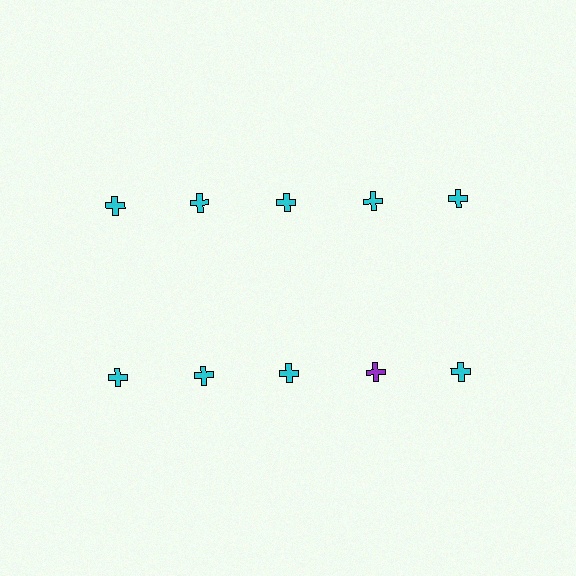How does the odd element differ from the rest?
It has a different color: purple instead of cyan.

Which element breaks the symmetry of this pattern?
The purple cross in the second row, second from right column breaks the symmetry. All other shapes are cyan crosses.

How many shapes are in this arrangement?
There are 10 shapes arranged in a grid pattern.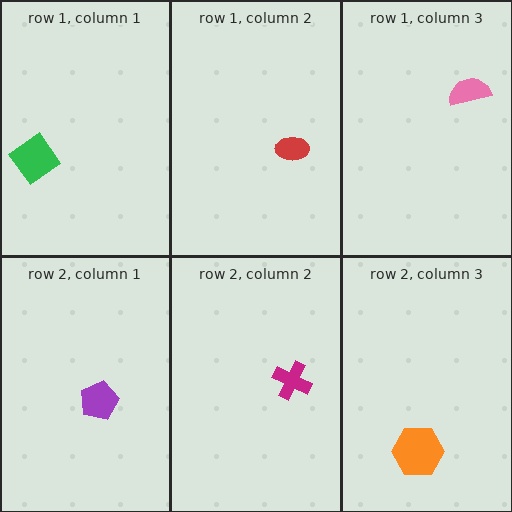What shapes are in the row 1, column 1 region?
The green diamond.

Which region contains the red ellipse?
The row 1, column 2 region.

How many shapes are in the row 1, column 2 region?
1.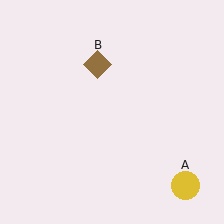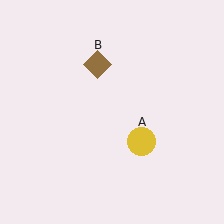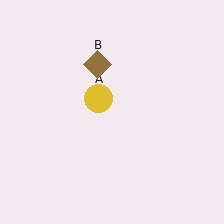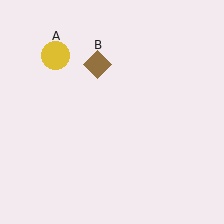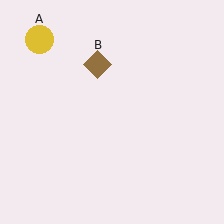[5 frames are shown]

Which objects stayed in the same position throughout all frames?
Brown diamond (object B) remained stationary.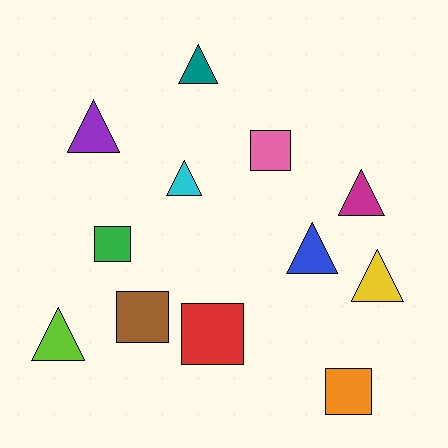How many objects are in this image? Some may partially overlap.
There are 12 objects.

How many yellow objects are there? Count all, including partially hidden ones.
There is 1 yellow object.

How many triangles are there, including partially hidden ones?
There are 7 triangles.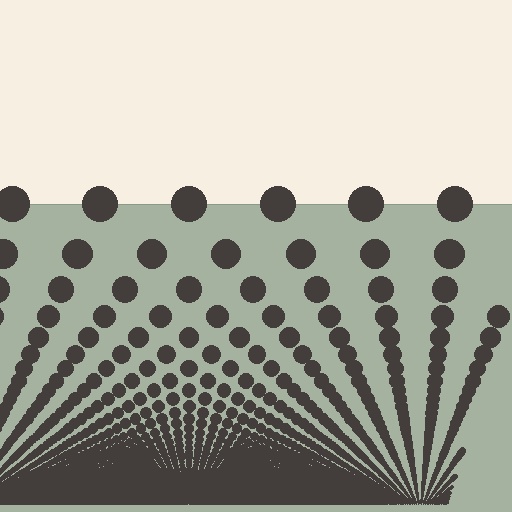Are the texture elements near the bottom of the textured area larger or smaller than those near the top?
Smaller. The gradient is inverted — elements near the bottom are smaller and denser.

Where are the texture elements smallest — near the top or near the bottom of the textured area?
Near the bottom.